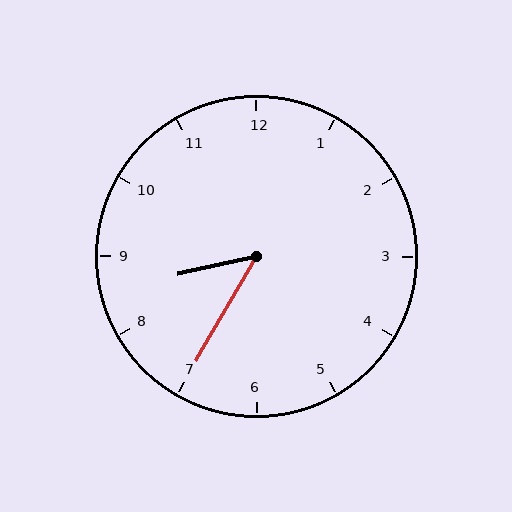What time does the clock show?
8:35.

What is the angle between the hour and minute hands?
Approximately 48 degrees.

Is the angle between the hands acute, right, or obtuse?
It is acute.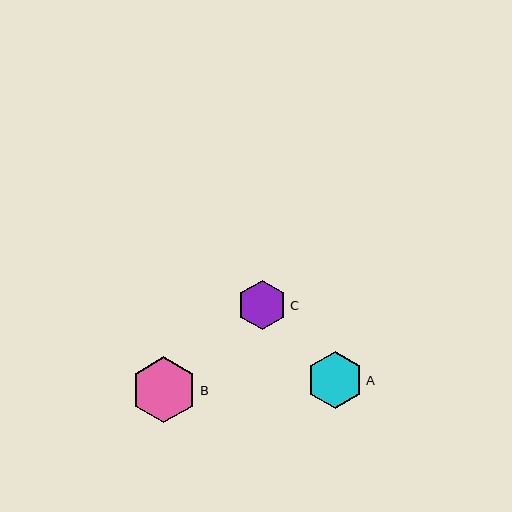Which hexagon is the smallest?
Hexagon C is the smallest with a size of approximately 50 pixels.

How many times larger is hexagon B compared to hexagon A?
Hexagon B is approximately 1.2 times the size of hexagon A.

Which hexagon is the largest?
Hexagon B is the largest with a size of approximately 66 pixels.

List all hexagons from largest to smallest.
From largest to smallest: B, A, C.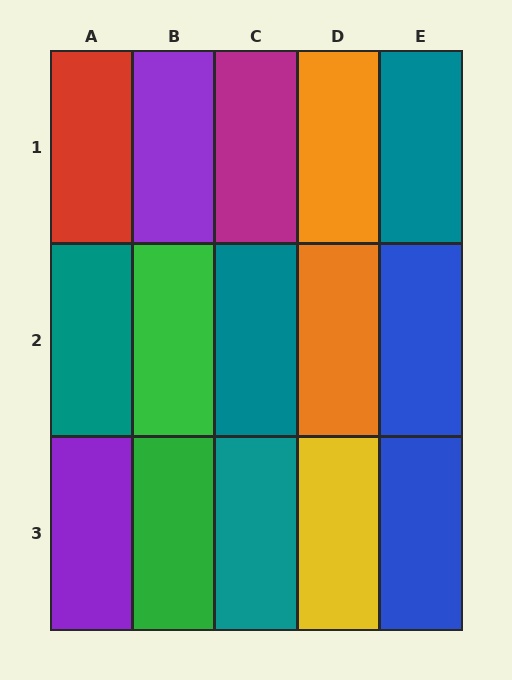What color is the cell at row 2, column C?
Teal.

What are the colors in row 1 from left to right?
Red, purple, magenta, orange, teal.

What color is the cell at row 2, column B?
Green.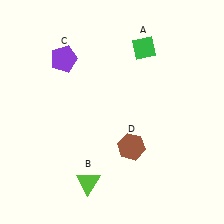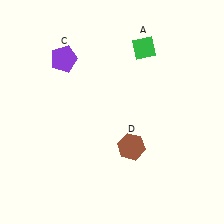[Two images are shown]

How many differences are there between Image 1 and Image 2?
There is 1 difference between the two images.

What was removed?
The lime triangle (B) was removed in Image 2.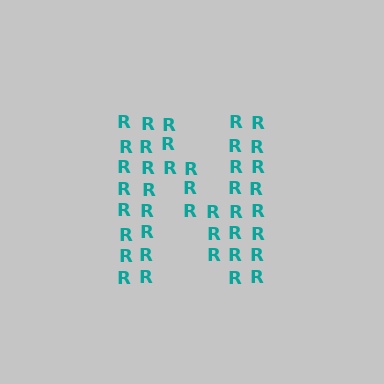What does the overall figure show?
The overall figure shows the letter N.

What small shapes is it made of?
It is made of small letter R's.